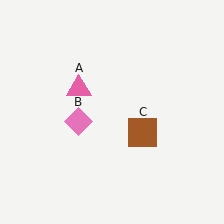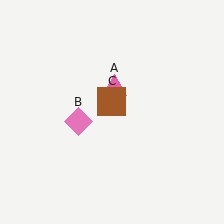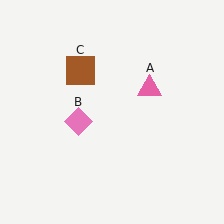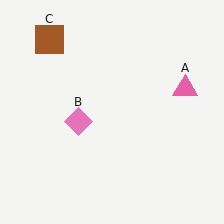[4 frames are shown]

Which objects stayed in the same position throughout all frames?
Pink diamond (object B) remained stationary.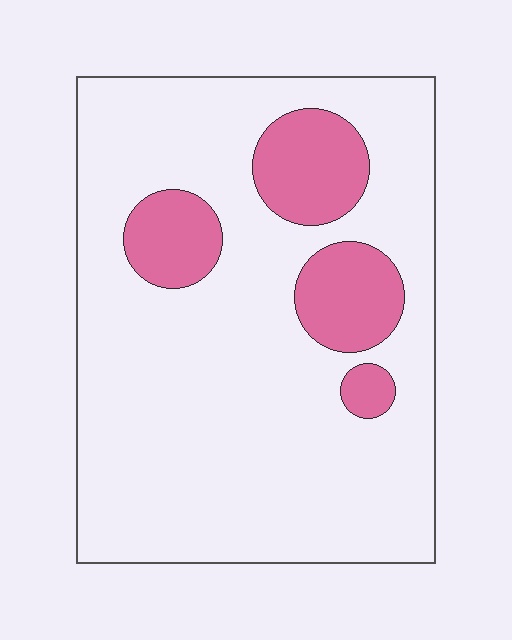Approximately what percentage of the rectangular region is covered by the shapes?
Approximately 20%.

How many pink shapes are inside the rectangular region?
4.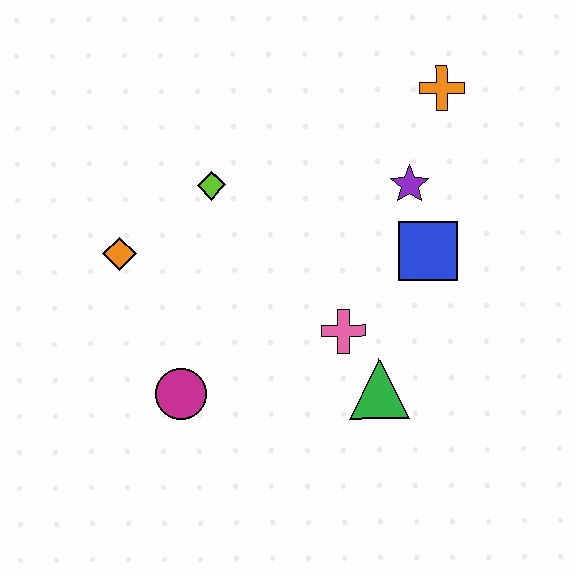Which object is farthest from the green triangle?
The orange cross is farthest from the green triangle.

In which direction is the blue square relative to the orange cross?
The blue square is below the orange cross.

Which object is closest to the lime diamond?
The orange diamond is closest to the lime diamond.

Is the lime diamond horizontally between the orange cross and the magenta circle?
Yes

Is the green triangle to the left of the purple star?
Yes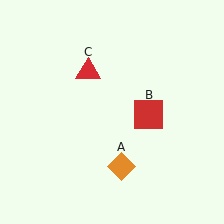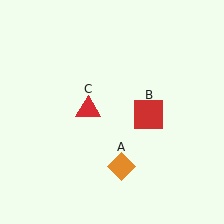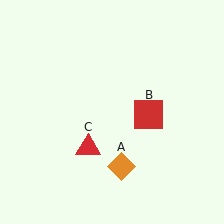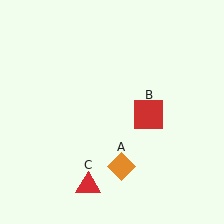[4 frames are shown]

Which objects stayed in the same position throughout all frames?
Orange diamond (object A) and red square (object B) remained stationary.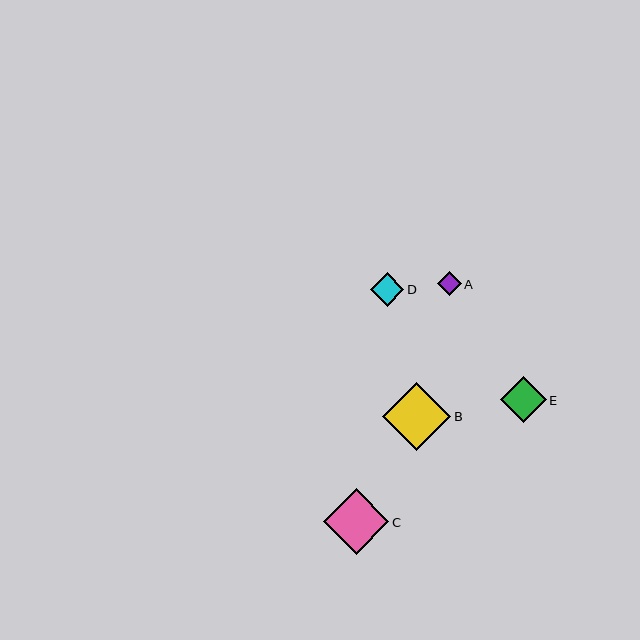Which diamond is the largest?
Diamond B is the largest with a size of approximately 68 pixels.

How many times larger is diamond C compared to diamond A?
Diamond C is approximately 2.7 times the size of diamond A.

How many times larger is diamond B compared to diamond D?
Diamond B is approximately 2.0 times the size of diamond D.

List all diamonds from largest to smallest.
From largest to smallest: B, C, E, D, A.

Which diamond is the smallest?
Diamond A is the smallest with a size of approximately 24 pixels.